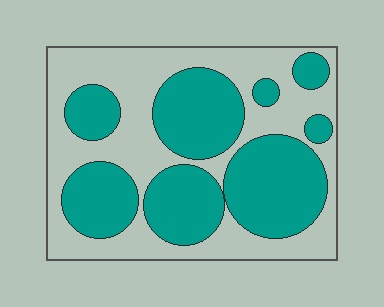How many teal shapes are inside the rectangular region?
8.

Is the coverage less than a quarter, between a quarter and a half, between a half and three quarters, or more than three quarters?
Between a quarter and a half.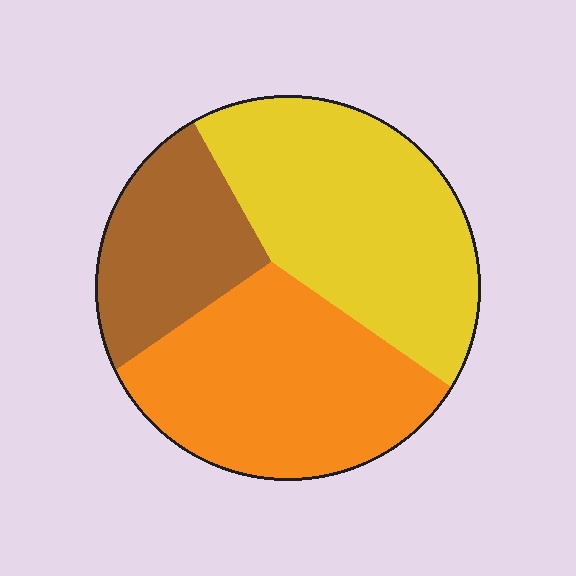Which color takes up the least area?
Brown, at roughly 20%.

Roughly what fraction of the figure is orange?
Orange covers 38% of the figure.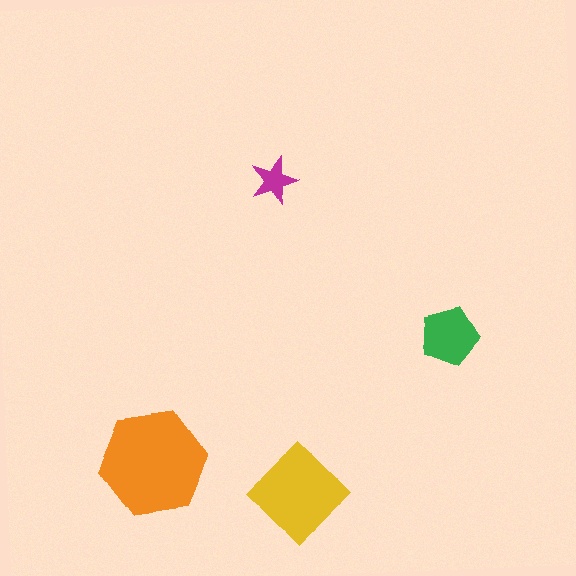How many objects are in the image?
There are 4 objects in the image.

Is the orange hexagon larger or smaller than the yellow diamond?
Larger.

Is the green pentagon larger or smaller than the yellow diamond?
Smaller.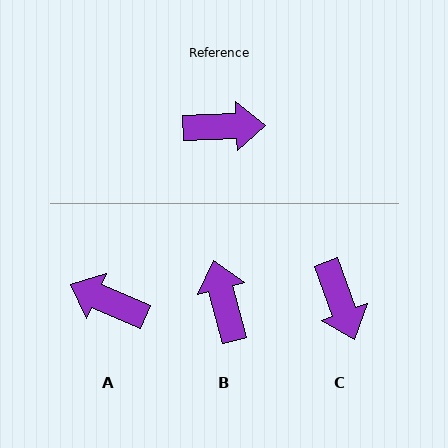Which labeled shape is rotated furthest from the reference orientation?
A, about 155 degrees away.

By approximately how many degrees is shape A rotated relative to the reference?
Approximately 155 degrees counter-clockwise.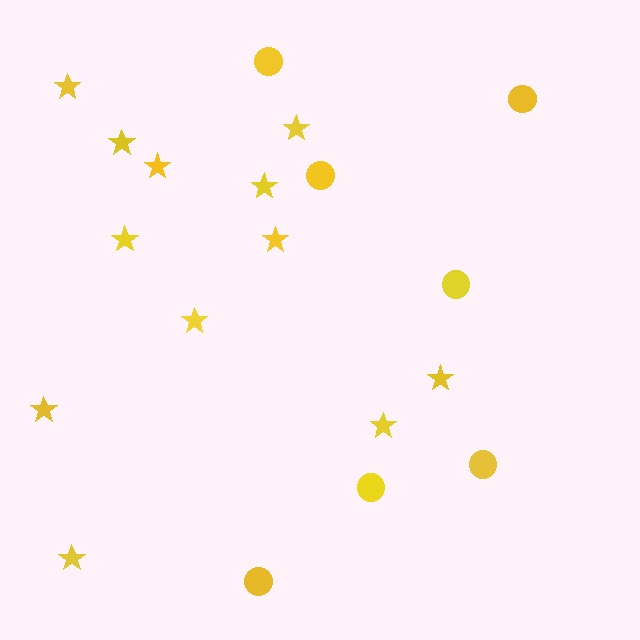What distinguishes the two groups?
There are 2 groups: one group of stars (12) and one group of circles (7).